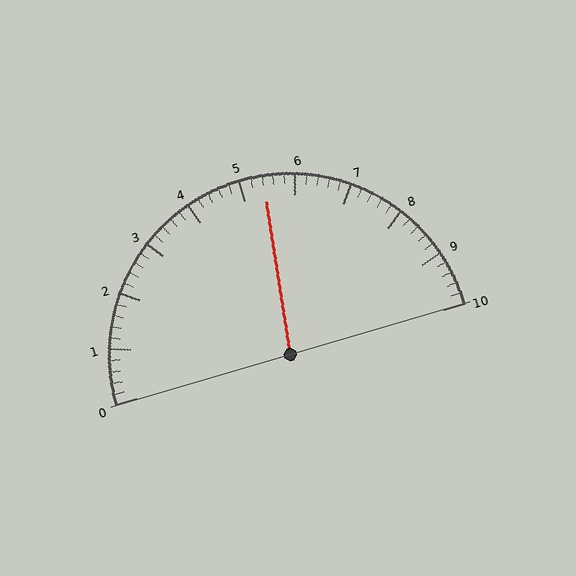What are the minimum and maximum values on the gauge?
The gauge ranges from 0 to 10.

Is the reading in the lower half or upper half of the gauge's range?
The reading is in the upper half of the range (0 to 10).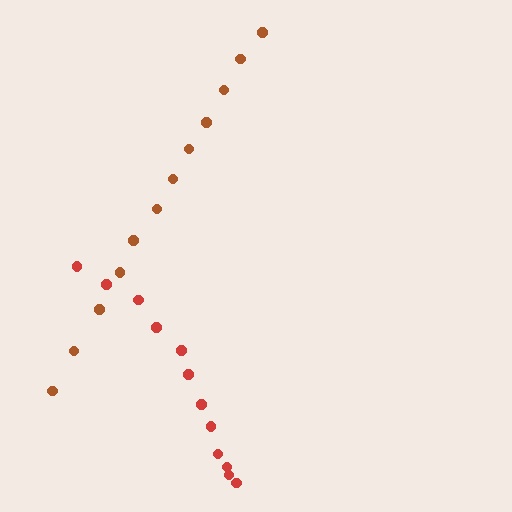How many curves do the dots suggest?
There are 2 distinct paths.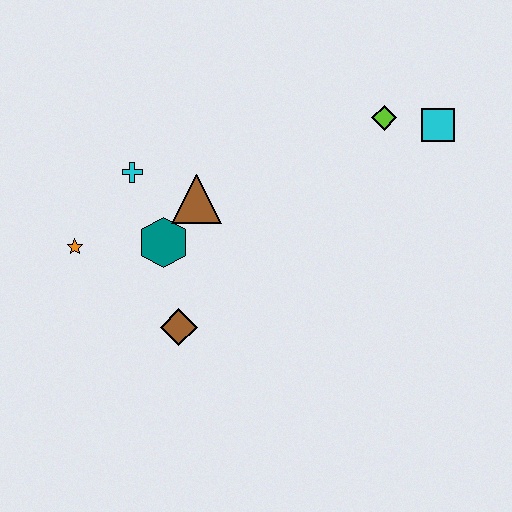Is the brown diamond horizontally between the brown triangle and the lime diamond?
No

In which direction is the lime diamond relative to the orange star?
The lime diamond is to the right of the orange star.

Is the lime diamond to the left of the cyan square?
Yes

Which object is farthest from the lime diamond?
The orange star is farthest from the lime diamond.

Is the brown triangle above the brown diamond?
Yes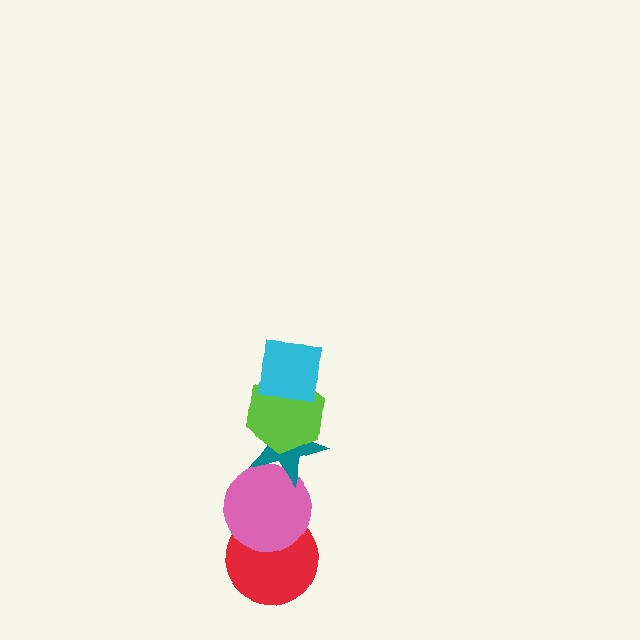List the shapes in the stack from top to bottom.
From top to bottom: the cyan square, the lime hexagon, the teal star, the pink circle, the red circle.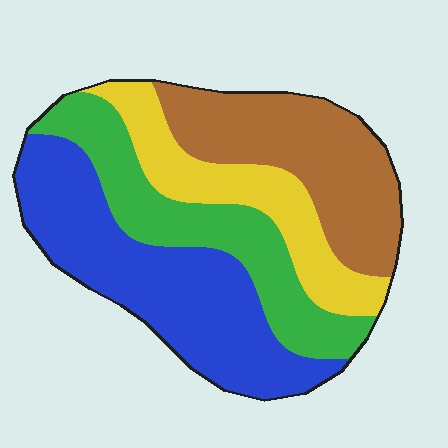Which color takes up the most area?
Blue, at roughly 35%.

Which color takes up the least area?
Yellow, at roughly 20%.